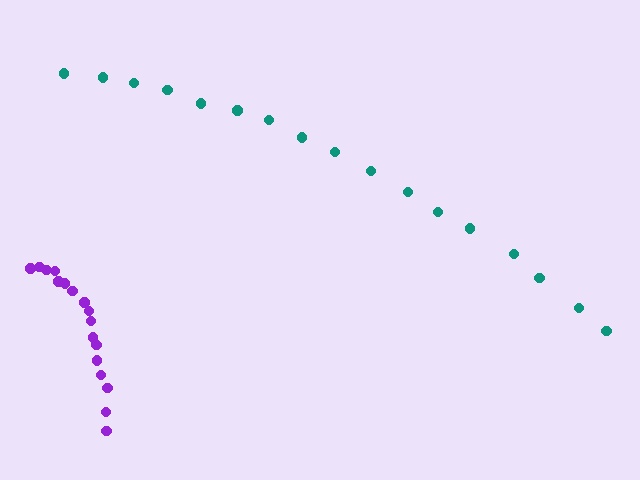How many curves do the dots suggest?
There are 2 distinct paths.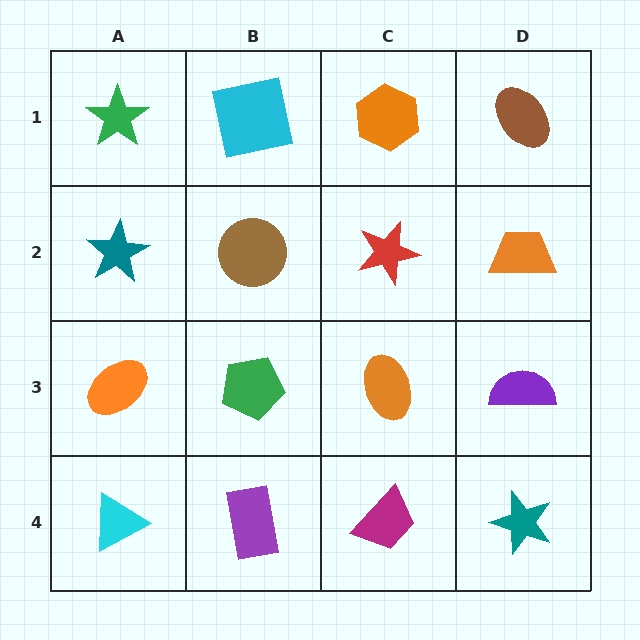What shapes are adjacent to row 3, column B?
A brown circle (row 2, column B), a purple rectangle (row 4, column B), an orange ellipse (row 3, column A), an orange ellipse (row 3, column C).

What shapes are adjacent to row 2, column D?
A brown ellipse (row 1, column D), a purple semicircle (row 3, column D), a red star (row 2, column C).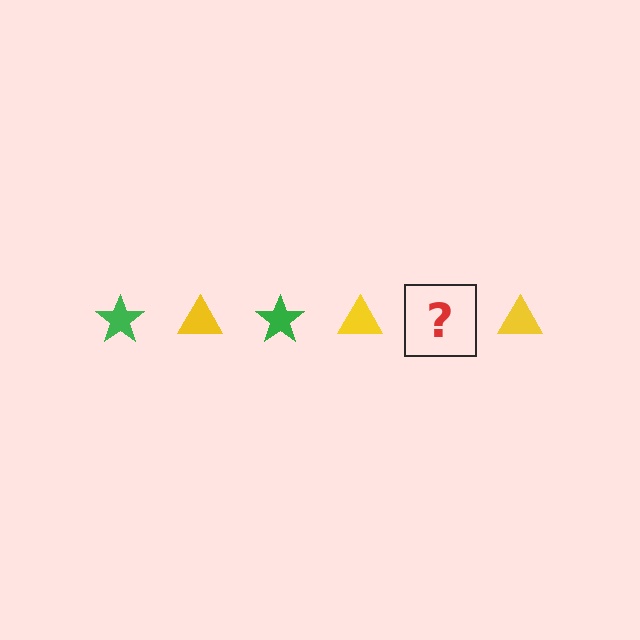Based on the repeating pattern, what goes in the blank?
The blank should be a green star.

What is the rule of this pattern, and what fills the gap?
The rule is that the pattern alternates between green star and yellow triangle. The gap should be filled with a green star.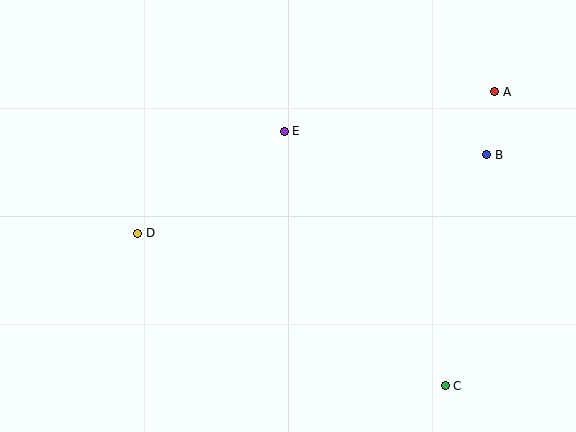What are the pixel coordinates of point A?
Point A is at (495, 92).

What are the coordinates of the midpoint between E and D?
The midpoint between E and D is at (211, 182).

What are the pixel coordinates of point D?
Point D is at (137, 233).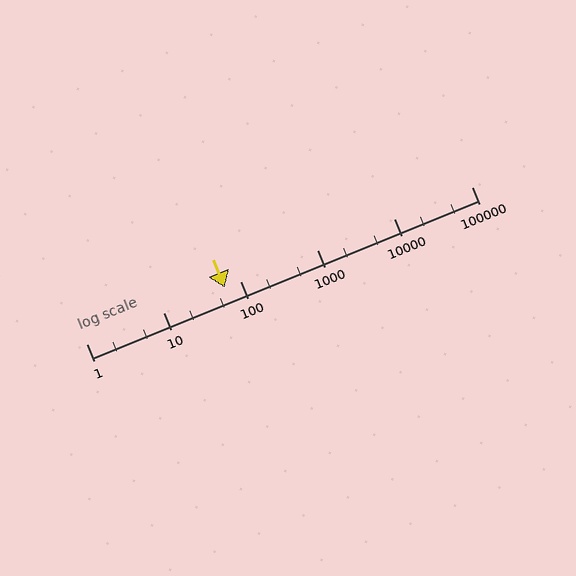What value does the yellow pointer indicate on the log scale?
The pointer indicates approximately 63.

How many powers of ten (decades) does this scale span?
The scale spans 5 decades, from 1 to 100000.